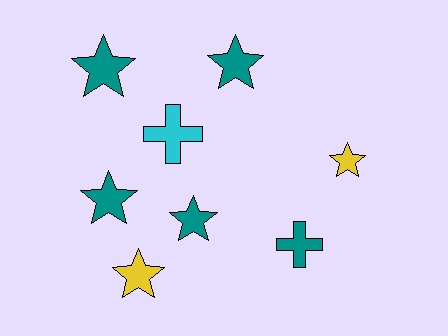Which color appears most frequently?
Teal, with 5 objects.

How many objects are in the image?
There are 8 objects.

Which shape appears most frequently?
Star, with 6 objects.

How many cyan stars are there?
There are no cyan stars.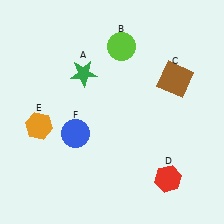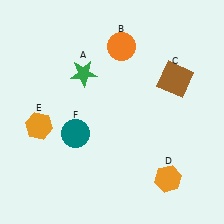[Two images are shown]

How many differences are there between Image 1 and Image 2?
There are 3 differences between the two images.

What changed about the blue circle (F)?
In Image 1, F is blue. In Image 2, it changed to teal.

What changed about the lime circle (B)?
In Image 1, B is lime. In Image 2, it changed to orange.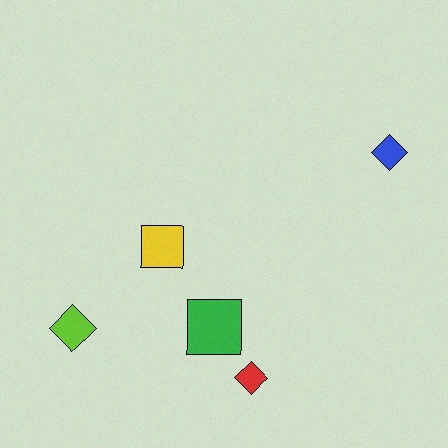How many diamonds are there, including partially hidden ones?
There are 3 diamonds.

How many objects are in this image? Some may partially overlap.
There are 5 objects.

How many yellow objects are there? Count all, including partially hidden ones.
There is 1 yellow object.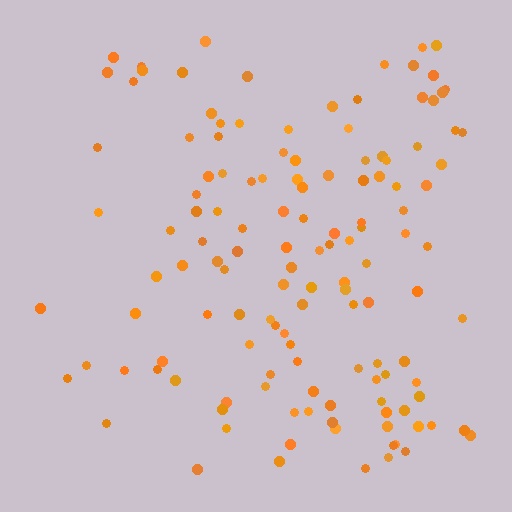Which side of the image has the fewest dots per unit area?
The left.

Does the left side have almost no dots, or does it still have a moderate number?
Still a moderate number, just noticeably fewer than the right.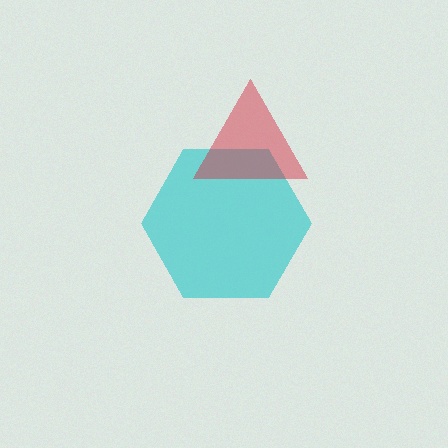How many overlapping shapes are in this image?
There are 2 overlapping shapes in the image.